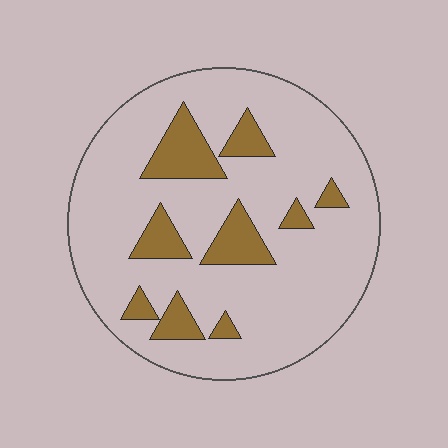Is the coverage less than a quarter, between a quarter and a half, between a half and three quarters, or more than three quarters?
Less than a quarter.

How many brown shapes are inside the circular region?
9.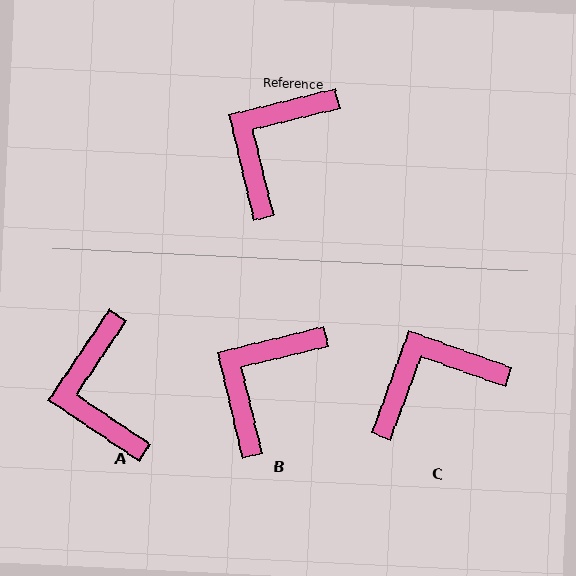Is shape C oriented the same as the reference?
No, it is off by about 33 degrees.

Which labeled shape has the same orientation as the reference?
B.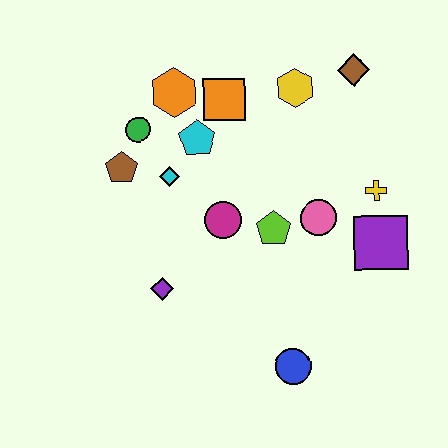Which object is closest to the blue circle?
The lime pentagon is closest to the blue circle.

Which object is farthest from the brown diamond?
The blue circle is farthest from the brown diamond.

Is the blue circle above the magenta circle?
No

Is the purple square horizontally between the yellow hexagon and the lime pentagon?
No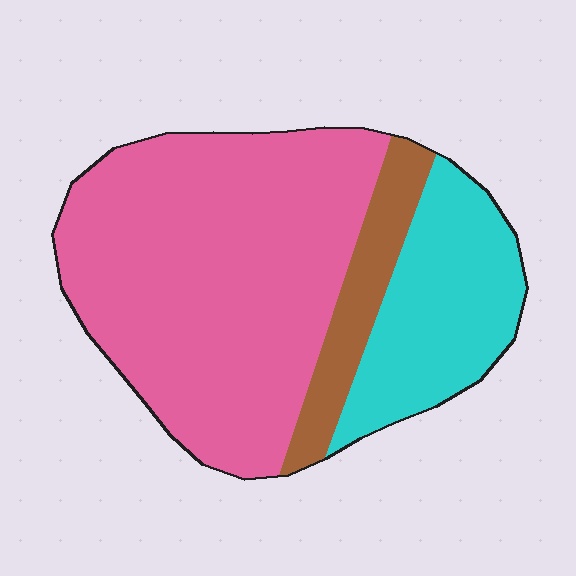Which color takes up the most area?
Pink, at roughly 65%.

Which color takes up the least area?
Brown, at roughly 10%.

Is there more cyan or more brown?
Cyan.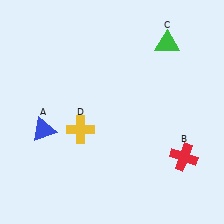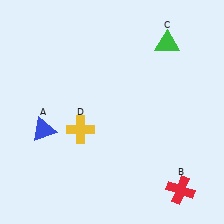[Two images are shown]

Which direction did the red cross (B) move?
The red cross (B) moved down.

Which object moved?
The red cross (B) moved down.